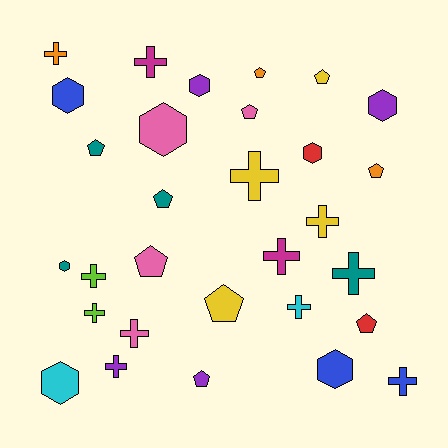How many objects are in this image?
There are 30 objects.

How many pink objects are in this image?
There are 4 pink objects.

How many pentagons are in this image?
There are 10 pentagons.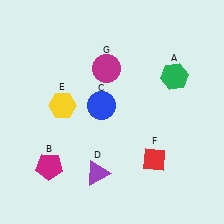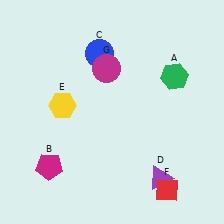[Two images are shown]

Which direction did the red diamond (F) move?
The red diamond (F) moved down.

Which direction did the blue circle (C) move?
The blue circle (C) moved up.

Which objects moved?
The objects that moved are: the blue circle (C), the purple triangle (D), the red diamond (F).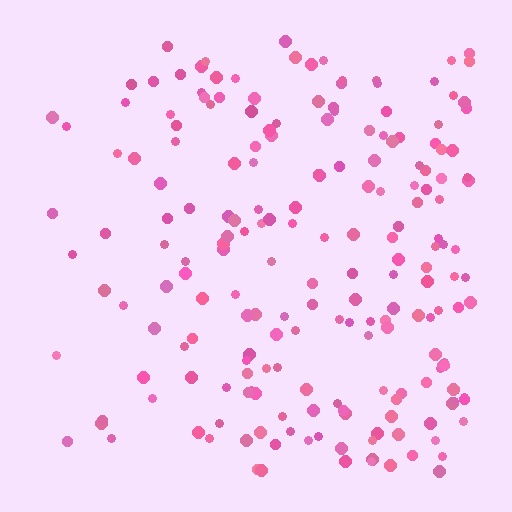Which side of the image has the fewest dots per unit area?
The left.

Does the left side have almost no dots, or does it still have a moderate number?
Still a moderate number, just noticeably fewer than the right.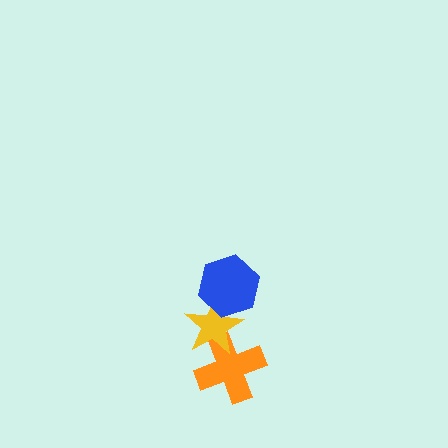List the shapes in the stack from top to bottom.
From top to bottom: the blue hexagon, the yellow star, the orange cross.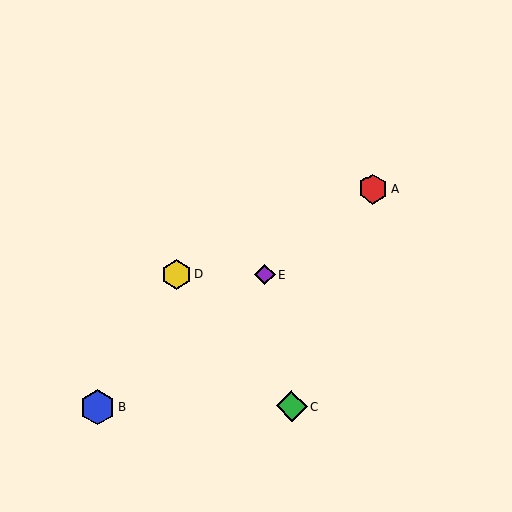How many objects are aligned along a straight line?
3 objects (A, B, E) are aligned along a straight line.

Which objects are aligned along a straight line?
Objects A, B, E are aligned along a straight line.